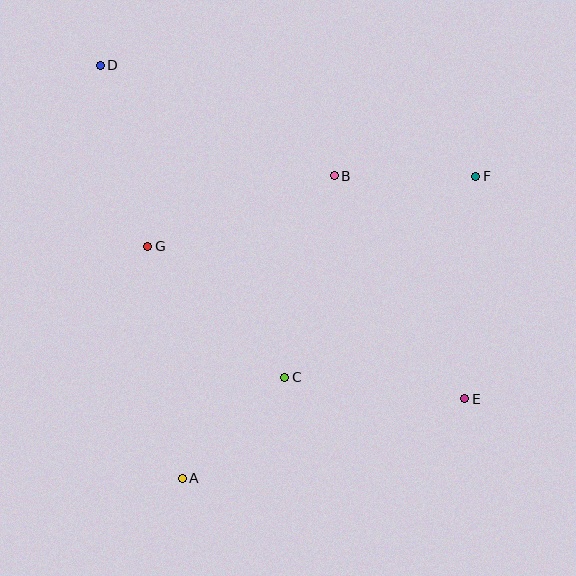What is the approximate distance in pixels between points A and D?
The distance between A and D is approximately 421 pixels.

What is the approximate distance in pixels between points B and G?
The distance between B and G is approximately 199 pixels.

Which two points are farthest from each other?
Points D and E are farthest from each other.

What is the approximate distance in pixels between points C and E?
The distance between C and E is approximately 182 pixels.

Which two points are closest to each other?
Points B and F are closest to each other.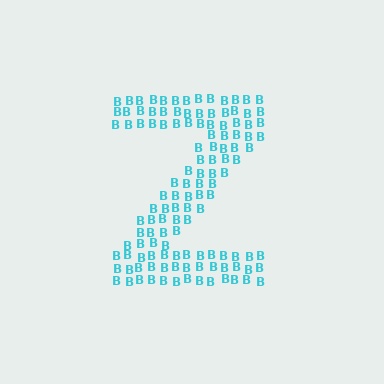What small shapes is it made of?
It is made of small letter B's.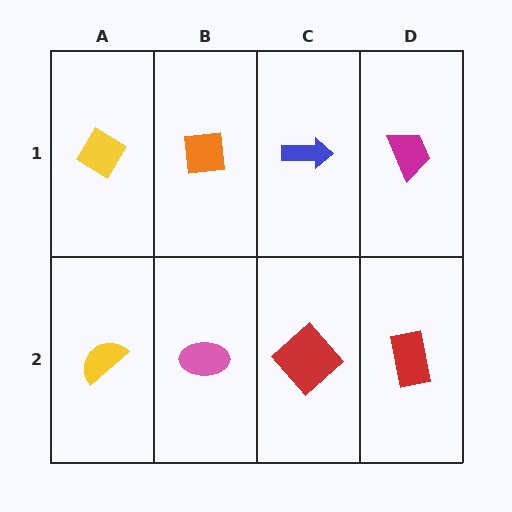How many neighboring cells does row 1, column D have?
2.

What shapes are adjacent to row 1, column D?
A red rectangle (row 2, column D), a blue arrow (row 1, column C).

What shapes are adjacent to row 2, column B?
An orange square (row 1, column B), a yellow semicircle (row 2, column A), a red diamond (row 2, column C).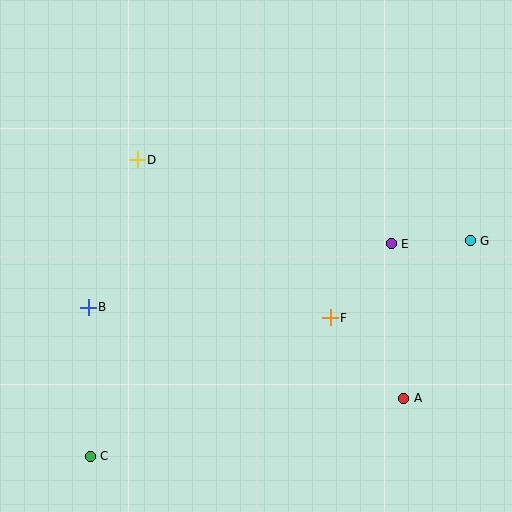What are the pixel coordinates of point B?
Point B is at (88, 307).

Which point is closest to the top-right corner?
Point G is closest to the top-right corner.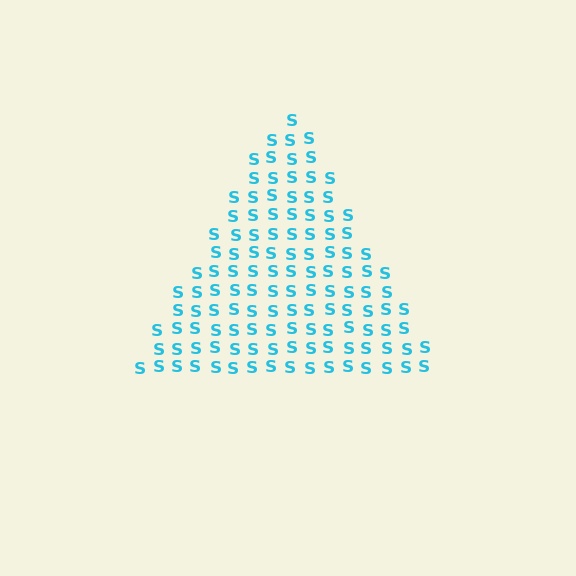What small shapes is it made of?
It is made of small letter S's.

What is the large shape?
The large shape is a triangle.